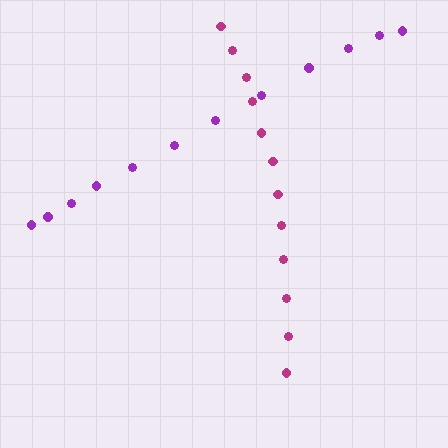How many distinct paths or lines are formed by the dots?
There are 2 distinct paths.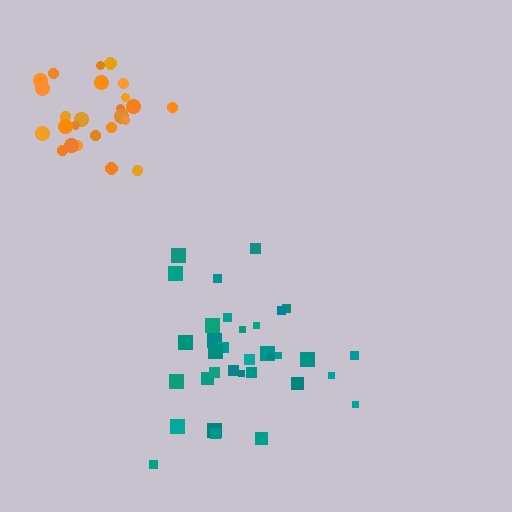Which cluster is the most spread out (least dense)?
Teal.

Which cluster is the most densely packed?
Orange.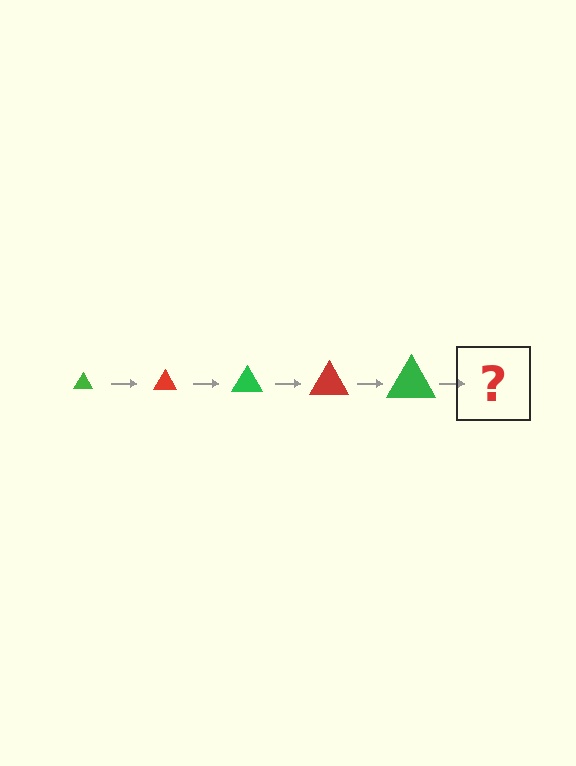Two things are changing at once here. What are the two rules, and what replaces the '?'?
The two rules are that the triangle grows larger each step and the color cycles through green and red. The '?' should be a red triangle, larger than the previous one.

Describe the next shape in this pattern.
It should be a red triangle, larger than the previous one.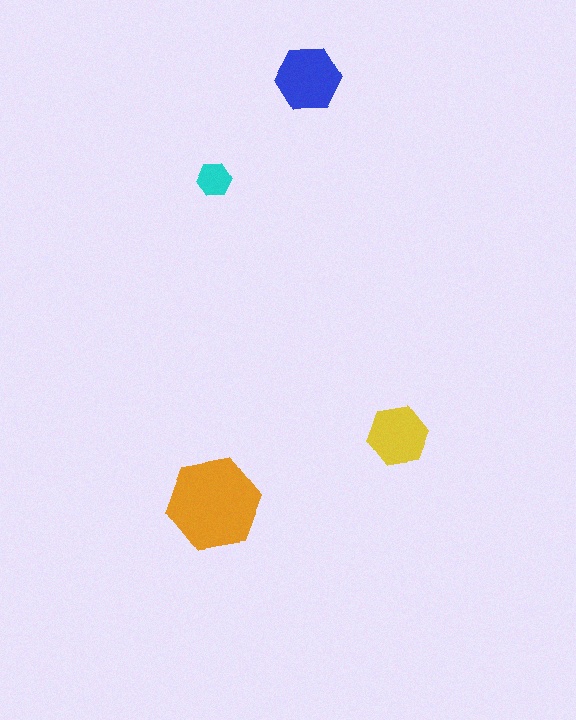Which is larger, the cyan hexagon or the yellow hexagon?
The yellow one.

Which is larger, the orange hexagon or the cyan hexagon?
The orange one.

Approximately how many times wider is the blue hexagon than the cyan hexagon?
About 2 times wider.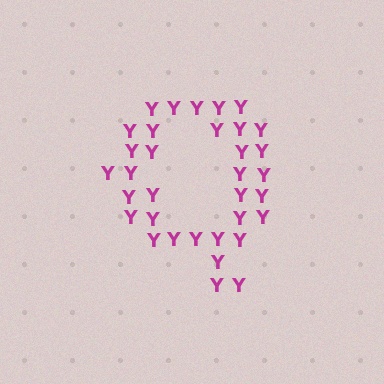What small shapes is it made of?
It is made of small letter Y's.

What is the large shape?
The large shape is the letter Q.